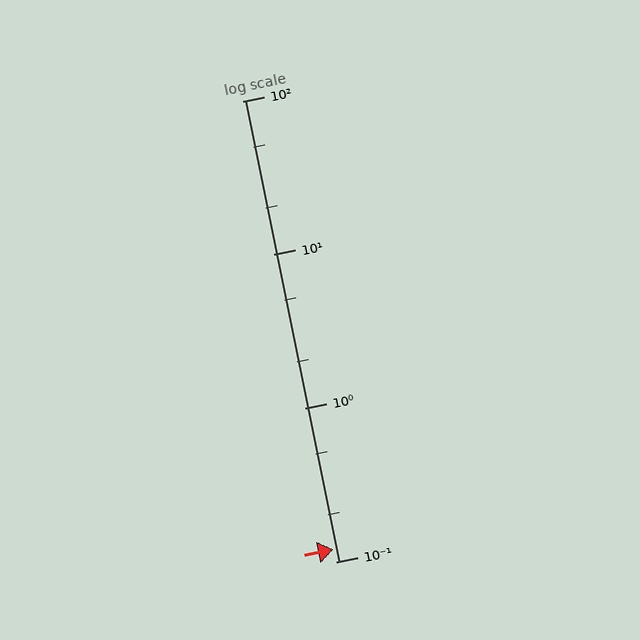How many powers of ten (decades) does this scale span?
The scale spans 3 decades, from 0.1 to 100.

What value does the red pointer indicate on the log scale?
The pointer indicates approximately 0.12.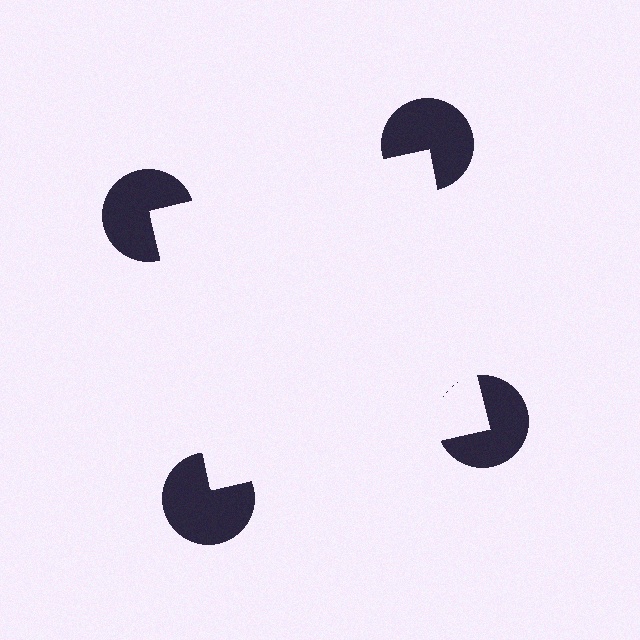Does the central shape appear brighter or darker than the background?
It typically appears slightly brighter than the background, even though no actual brightness change is drawn.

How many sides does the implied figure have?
4 sides.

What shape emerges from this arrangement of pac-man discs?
An illusory square — its edges are inferred from the aligned wedge cuts in the pac-man discs, not physically drawn.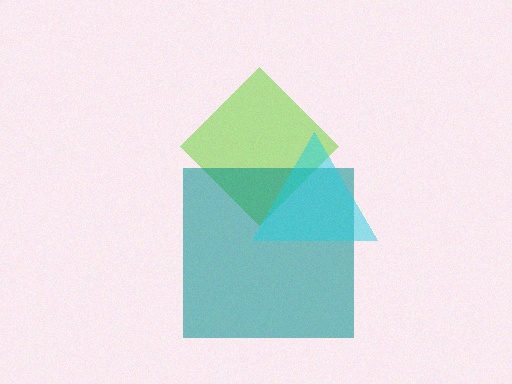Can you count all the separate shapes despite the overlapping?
Yes, there are 3 separate shapes.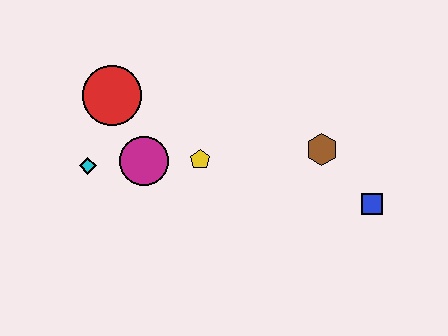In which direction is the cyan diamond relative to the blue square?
The cyan diamond is to the left of the blue square.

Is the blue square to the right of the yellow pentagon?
Yes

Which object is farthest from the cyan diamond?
The blue square is farthest from the cyan diamond.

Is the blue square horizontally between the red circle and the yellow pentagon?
No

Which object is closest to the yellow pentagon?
The magenta circle is closest to the yellow pentagon.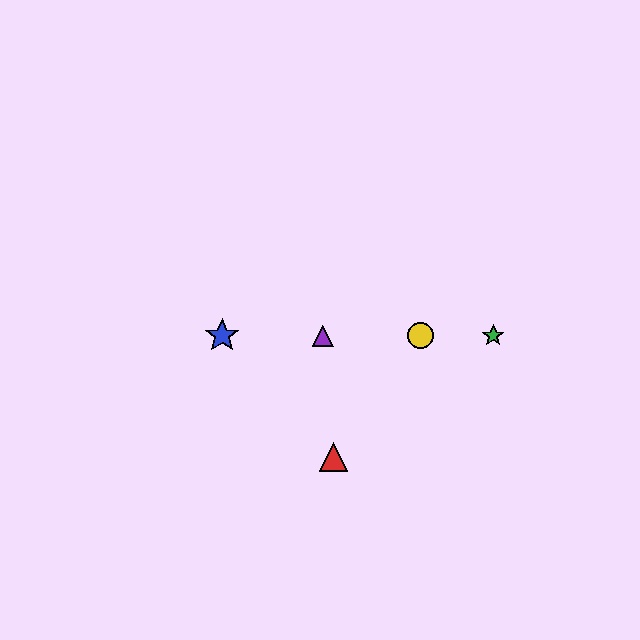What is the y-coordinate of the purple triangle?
The purple triangle is at y≈336.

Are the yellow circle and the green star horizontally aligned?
Yes, both are at y≈336.